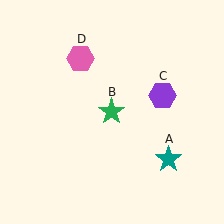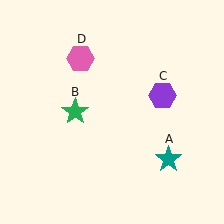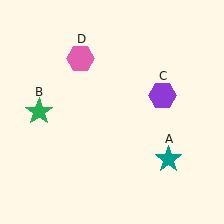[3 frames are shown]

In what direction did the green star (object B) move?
The green star (object B) moved left.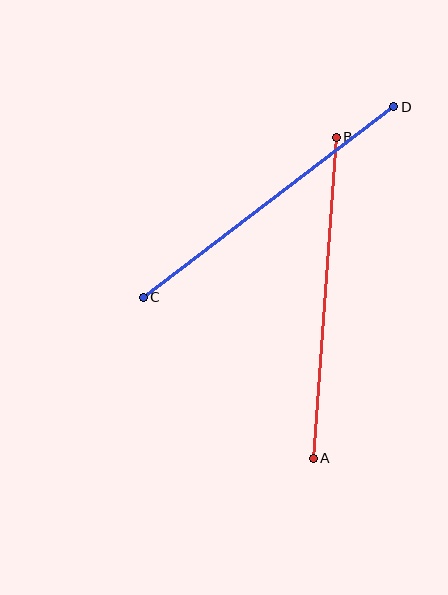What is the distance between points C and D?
The distance is approximately 315 pixels.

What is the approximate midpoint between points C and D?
The midpoint is at approximately (269, 202) pixels.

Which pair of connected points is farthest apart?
Points A and B are farthest apart.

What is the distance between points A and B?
The distance is approximately 322 pixels.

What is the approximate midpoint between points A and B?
The midpoint is at approximately (325, 298) pixels.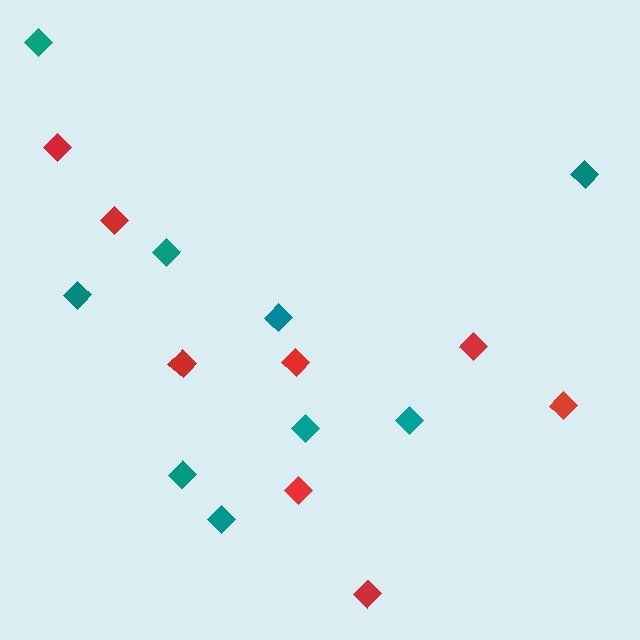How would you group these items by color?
There are 2 groups: one group of red diamonds (8) and one group of teal diamonds (9).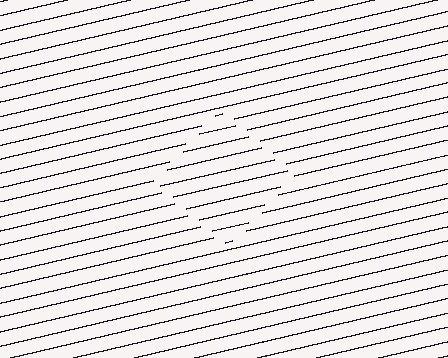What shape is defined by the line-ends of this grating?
An illusory square. The interior of the shape contains the same grating, shifted by half a period — the contour is defined by the phase discontinuity where line-ends from the inner and outer gratings abut.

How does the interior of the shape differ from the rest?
The interior of the shape contains the same grating, shifted by half a period — the contour is defined by the phase discontinuity where line-ends from the inner and outer gratings abut.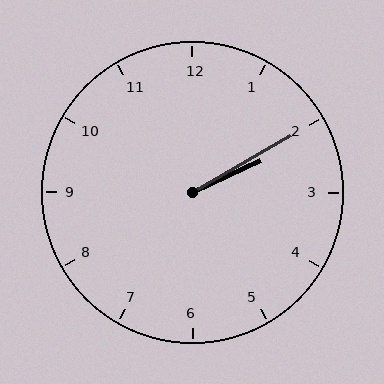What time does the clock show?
2:10.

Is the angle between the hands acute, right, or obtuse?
It is acute.